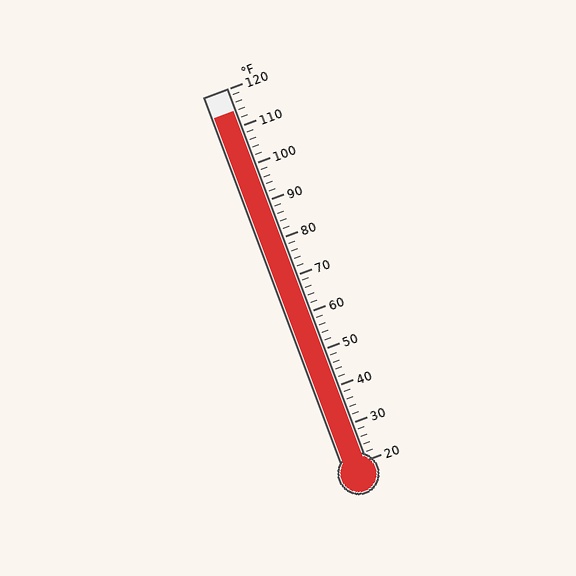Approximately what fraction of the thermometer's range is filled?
The thermometer is filled to approximately 95% of its range.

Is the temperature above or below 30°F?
The temperature is above 30°F.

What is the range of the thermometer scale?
The thermometer scale ranges from 20°F to 120°F.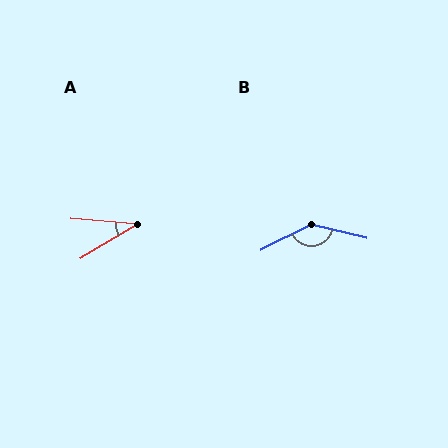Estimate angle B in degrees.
Approximately 139 degrees.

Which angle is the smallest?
A, at approximately 35 degrees.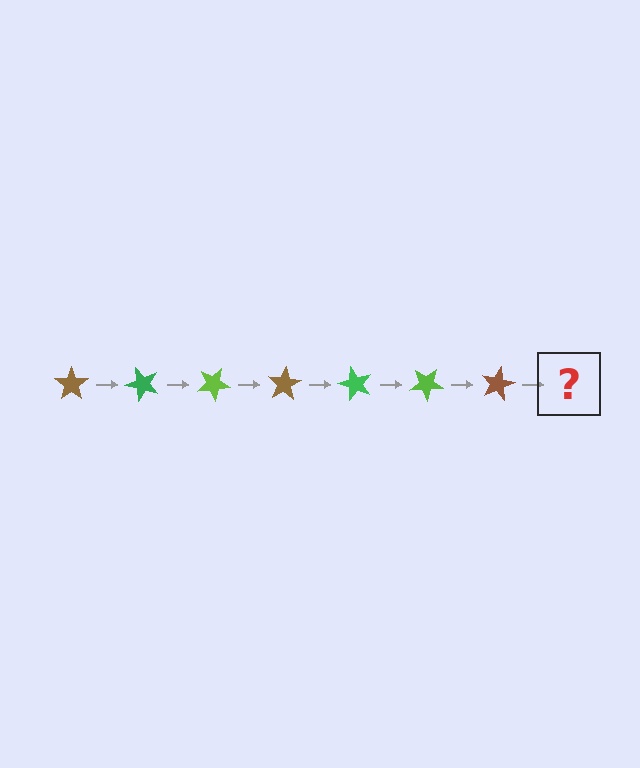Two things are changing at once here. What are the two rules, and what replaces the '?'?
The two rules are that it rotates 50 degrees each step and the color cycles through brown, green, and lime. The '?' should be a green star, rotated 350 degrees from the start.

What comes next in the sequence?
The next element should be a green star, rotated 350 degrees from the start.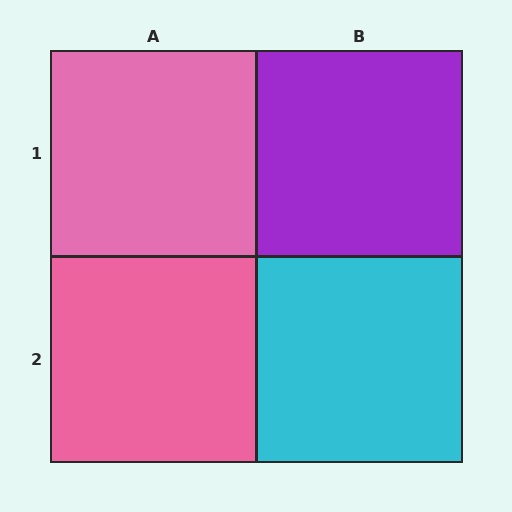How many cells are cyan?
1 cell is cyan.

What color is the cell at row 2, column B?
Cyan.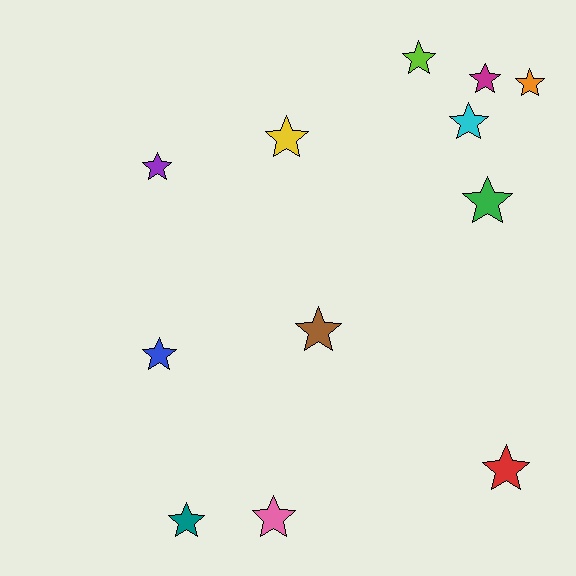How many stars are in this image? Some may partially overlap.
There are 12 stars.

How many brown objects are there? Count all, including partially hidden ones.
There is 1 brown object.